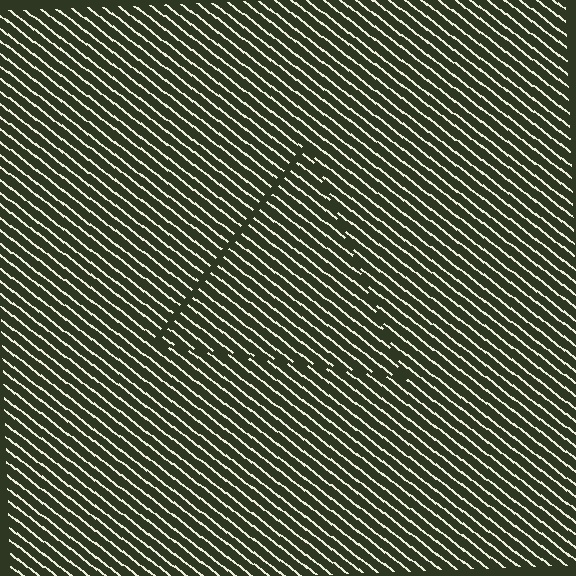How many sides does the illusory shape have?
3 sides — the line-ends trace a triangle.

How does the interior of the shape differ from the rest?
The interior of the shape contains the same grating, shifted by half a period — the contour is defined by the phase discontinuity where line-ends from the inner and outer gratings abut.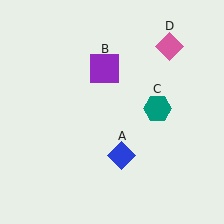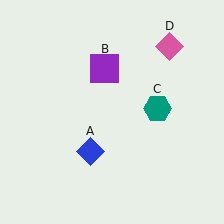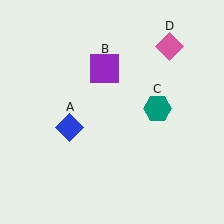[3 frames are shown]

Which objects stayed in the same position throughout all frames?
Purple square (object B) and teal hexagon (object C) and pink diamond (object D) remained stationary.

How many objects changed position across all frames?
1 object changed position: blue diamond (object A).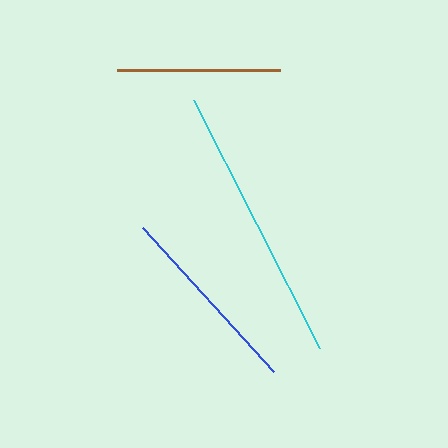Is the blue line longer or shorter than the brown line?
The blue line is longer than the brown line.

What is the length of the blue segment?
The blue segment is approximately 195 pixels long.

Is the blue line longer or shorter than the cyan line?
The cyan line is longer than the blue line.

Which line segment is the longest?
The cyan line is the longest at approximately 278 pixels.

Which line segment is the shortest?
The brown line is the shortest at approximately 163 pixels.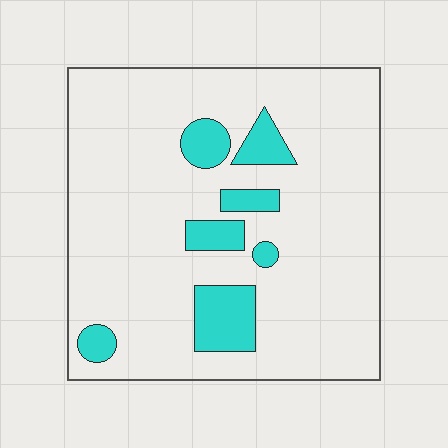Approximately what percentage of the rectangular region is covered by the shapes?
Approximately 15%.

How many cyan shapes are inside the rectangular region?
7.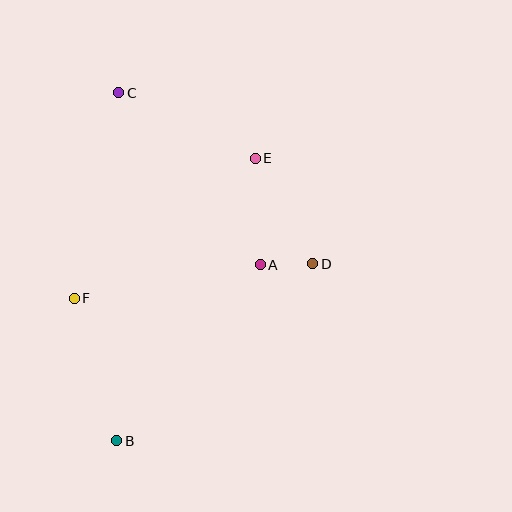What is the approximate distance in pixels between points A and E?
The distance between A and E is approximately 107 pixels.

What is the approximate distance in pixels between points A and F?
The distance between A and F is approximately 189 pixels.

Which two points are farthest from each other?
Points B and C are farthest from each other.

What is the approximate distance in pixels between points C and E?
The distance between C and E is approximately 151 pixels.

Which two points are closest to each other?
Points A and D are closest to each other.